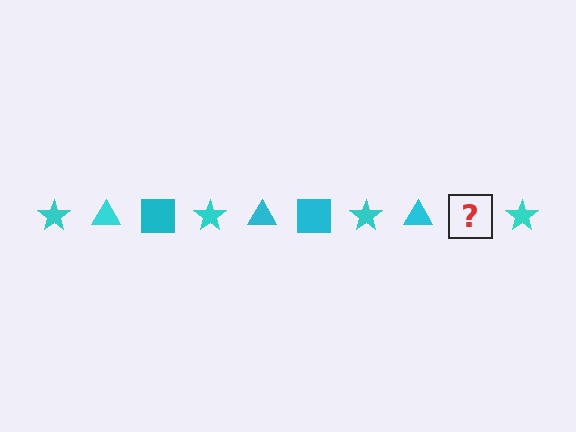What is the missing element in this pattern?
The missing element is a cyan square.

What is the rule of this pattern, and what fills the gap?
The rule is that the pattern cycles through star, triangle, square shapes in cyan. The gap should be filled with a cyan square.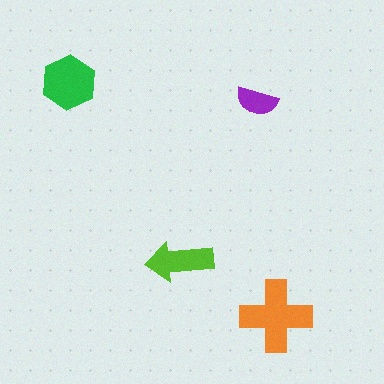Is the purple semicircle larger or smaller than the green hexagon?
Smaller.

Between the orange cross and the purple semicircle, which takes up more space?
The orange cross.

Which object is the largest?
The orange cross.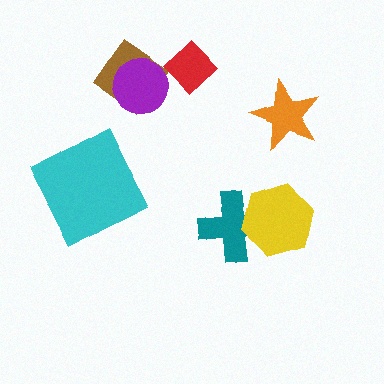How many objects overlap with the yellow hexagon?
1 object overlaps with the yellow hexagon.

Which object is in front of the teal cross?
The yellow hexagon is in front of the teal cross.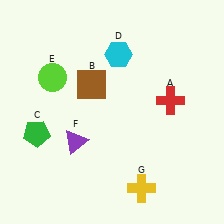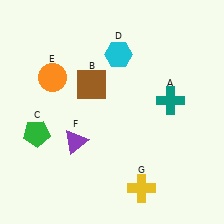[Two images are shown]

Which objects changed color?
A changed from red to teal. E changed from lime to orange.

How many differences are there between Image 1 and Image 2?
There are 2 differences between the two images.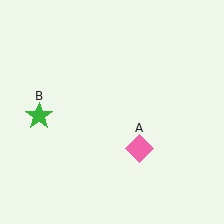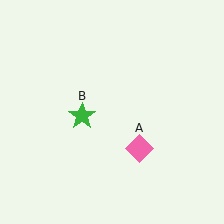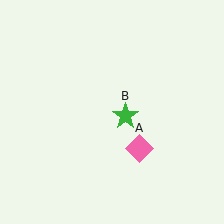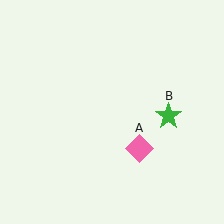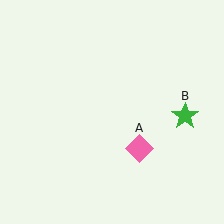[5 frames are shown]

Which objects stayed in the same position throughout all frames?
Pink diamond (object A) remained stationary.